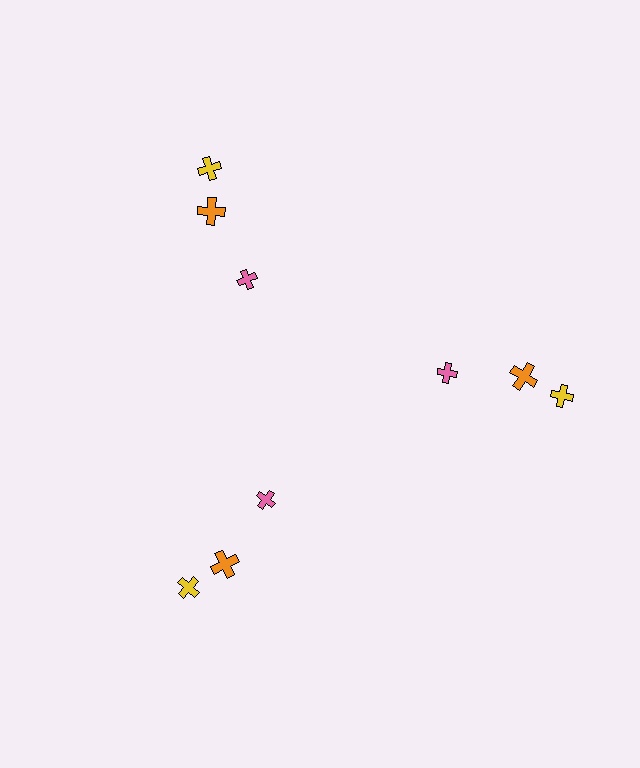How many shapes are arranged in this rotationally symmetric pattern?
There are 9 shapes, arranged in 3 groups of 3.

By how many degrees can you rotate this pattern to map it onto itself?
The pattern maps onto itself every 120 degrees of rotation.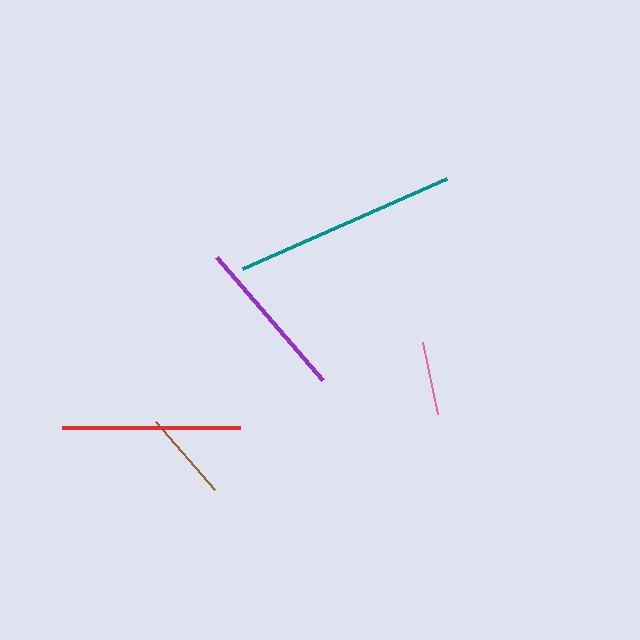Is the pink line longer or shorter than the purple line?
The purple line is longer than the pink line.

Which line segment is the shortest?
The pink line is the shortest at approximately 74 pixels.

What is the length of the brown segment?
The brown segment is approximately 90 pixels long.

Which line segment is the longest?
The teal line is the longest at approximately 223 pixels.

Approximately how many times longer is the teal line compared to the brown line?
The teal line is approximately 2.5 times the length of the brown line.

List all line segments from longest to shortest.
From longest to shortest: teal, red, purple, brown, pink.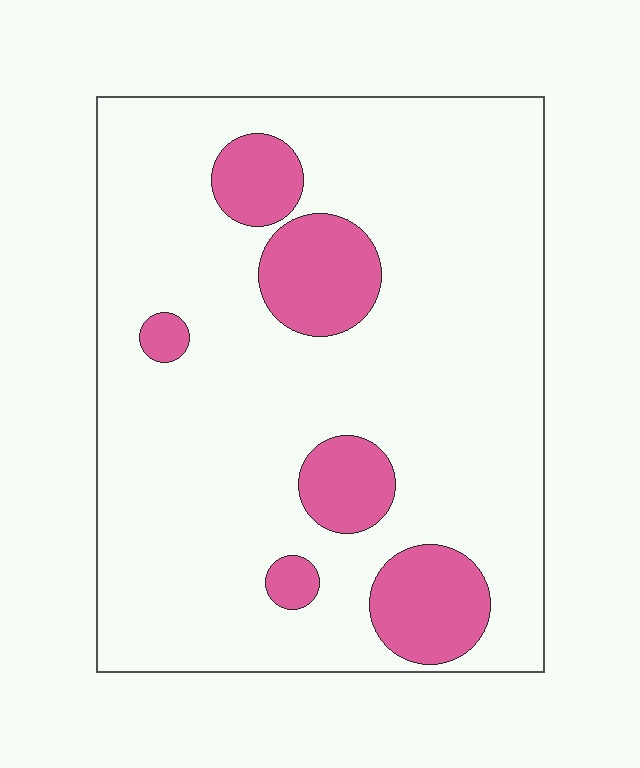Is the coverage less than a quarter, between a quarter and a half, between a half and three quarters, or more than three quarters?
Less than a quarter.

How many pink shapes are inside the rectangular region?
6.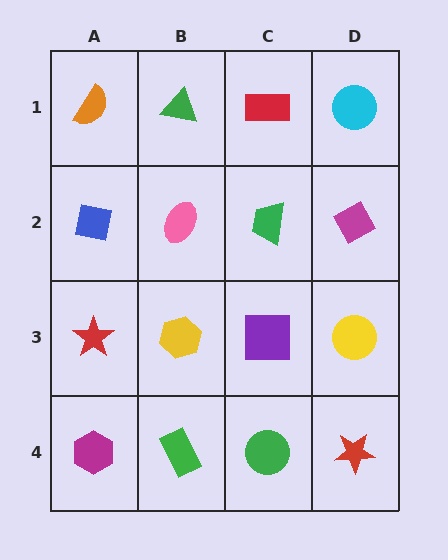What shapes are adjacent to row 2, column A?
An orange semicircle (row 1, column A), a red star (row 3, column A), a pink ellipse (row 2, column B).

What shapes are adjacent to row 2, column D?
A cyan circle (row 1, column D), a yellow circle (row 3, column D), a green trapezoid (row 2, column C).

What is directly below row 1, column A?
A blue square.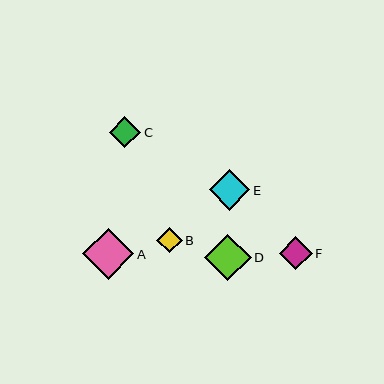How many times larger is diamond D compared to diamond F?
Diamond D is approximately 1.4 times the size of diamond F.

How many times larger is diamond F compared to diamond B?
Diamond F is approximately 1.3 times the size of diamond B.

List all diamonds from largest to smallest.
From largest to smallest: A, D, E, F, C, B.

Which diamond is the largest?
Diamond A is the largest with a size of approximately 51 pixels.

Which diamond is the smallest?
Diamond B is the smallest with a size of approximately 26 pixels.